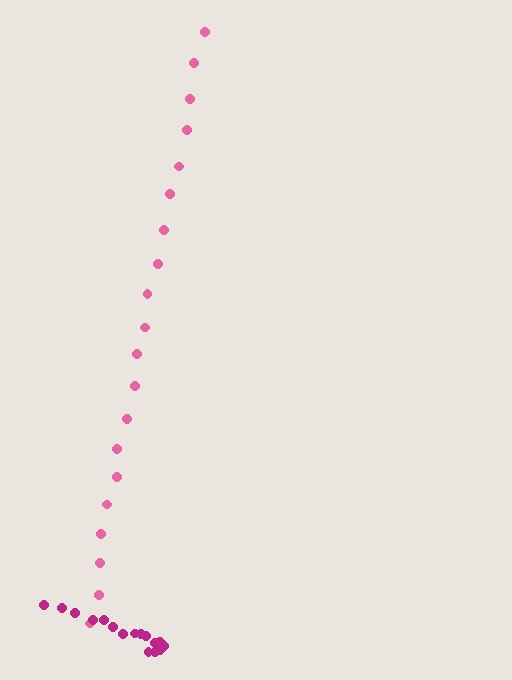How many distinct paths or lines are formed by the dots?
There are 2 distinct paths.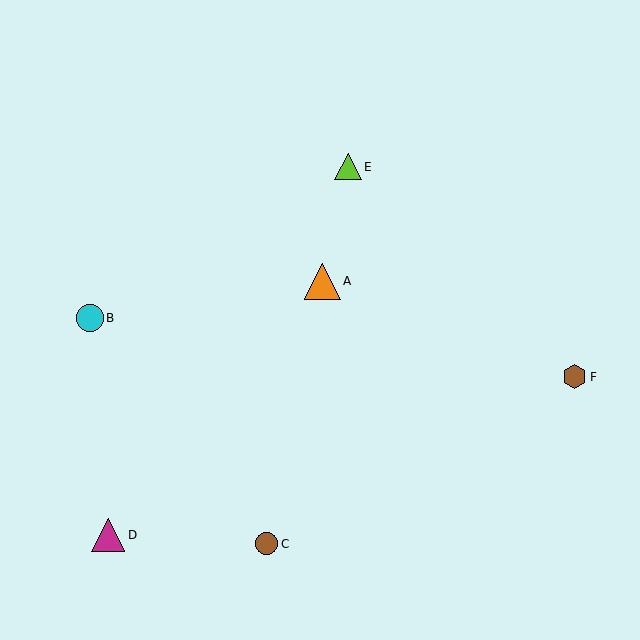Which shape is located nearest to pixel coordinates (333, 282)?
The orange triangle (labeled A) at (322, 281) is nearest to that location.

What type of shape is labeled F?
Shape F is a brown hexagon.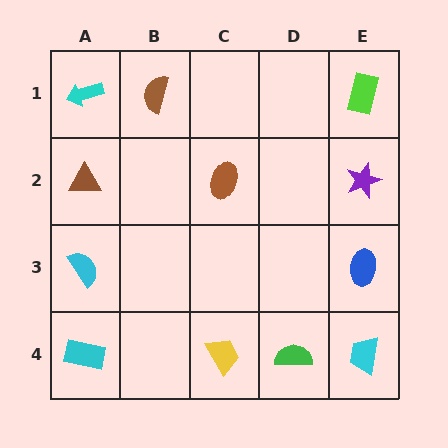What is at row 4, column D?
A green semicircle.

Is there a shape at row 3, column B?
No, that cell is empty.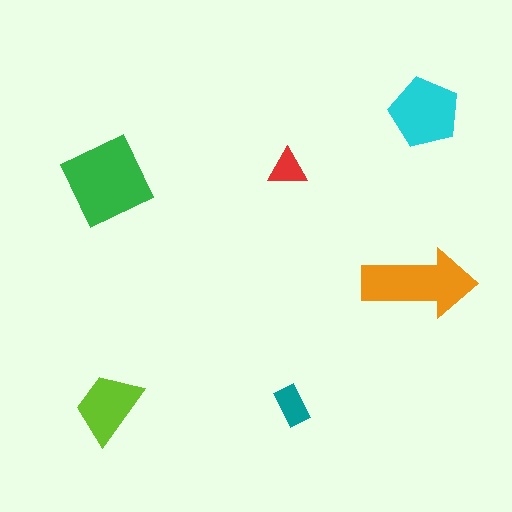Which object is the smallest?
The red triangle.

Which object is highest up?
The cyan pentagon is topmost.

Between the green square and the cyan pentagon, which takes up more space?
The green square.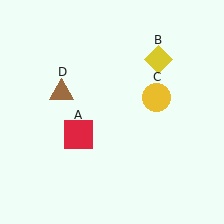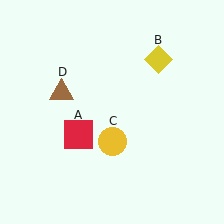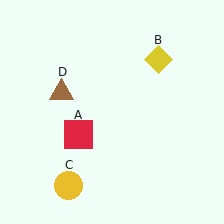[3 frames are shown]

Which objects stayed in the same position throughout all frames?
Red square (object A) and yellow diamond (object B) and brown triangle (object D) remained stationary.